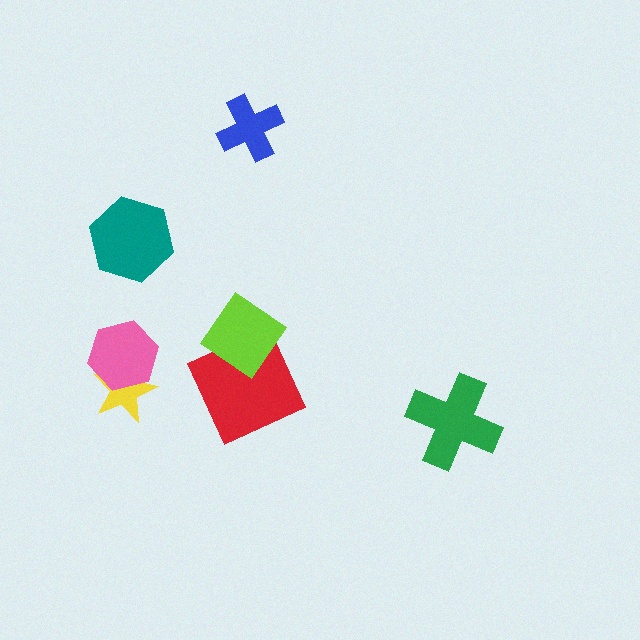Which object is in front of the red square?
The lime diamond is in front of the red square.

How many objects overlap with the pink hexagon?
1 object overlaps with the pink hexagon.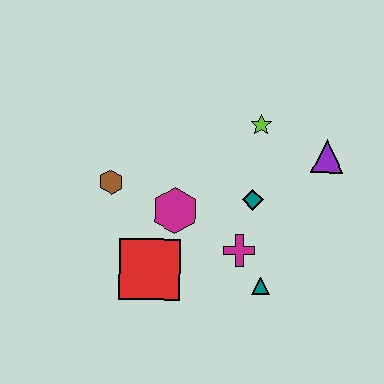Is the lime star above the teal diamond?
Yes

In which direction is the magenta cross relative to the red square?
The magenta cross is to the right of the red square.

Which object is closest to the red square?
The magenta hexagon is closest to the red square.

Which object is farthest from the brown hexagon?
The purple triangle is farthest from the brown hexagon.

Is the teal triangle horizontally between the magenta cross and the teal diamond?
No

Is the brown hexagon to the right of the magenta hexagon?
No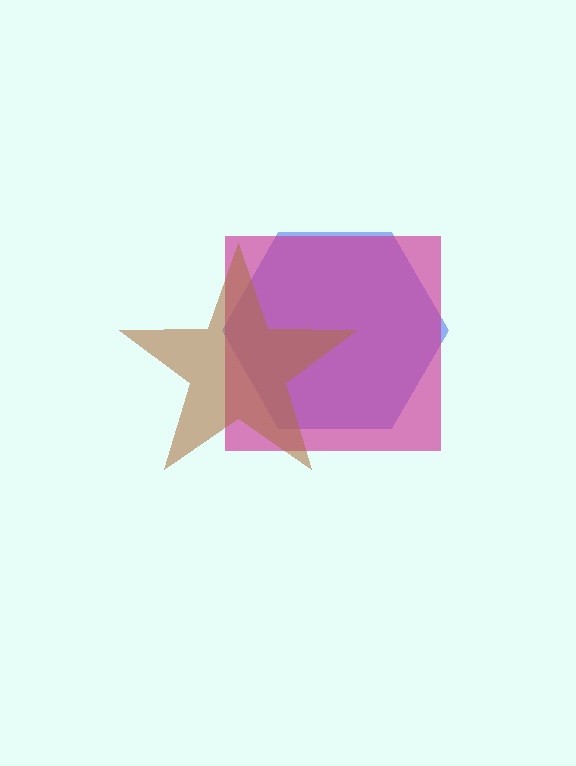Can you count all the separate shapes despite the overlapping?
Yes, there are 3 separate shapes.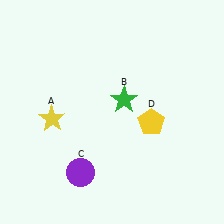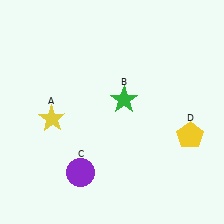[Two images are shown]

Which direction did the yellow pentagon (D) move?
The yellow pentagon (D) moved right.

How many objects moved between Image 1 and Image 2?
1 object moved between the two images.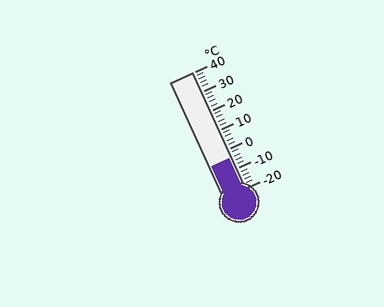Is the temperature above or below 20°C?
The temperature is below 20°C.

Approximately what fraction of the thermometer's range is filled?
The thermometer is filled to approximately 25% of its range.